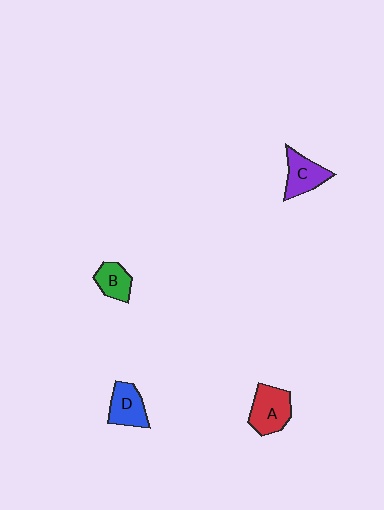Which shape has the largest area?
Shape A (red).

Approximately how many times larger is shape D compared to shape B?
Approximately 1.3 times.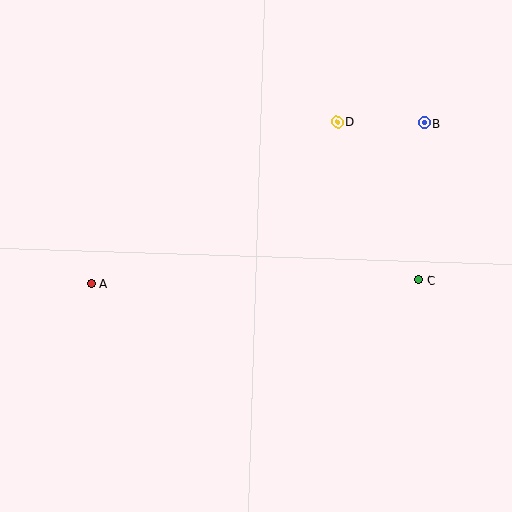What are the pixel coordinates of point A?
Point A is at (91, 283).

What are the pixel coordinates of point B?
Point B is at (425, 123).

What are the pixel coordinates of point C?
Point C is at (419, 280).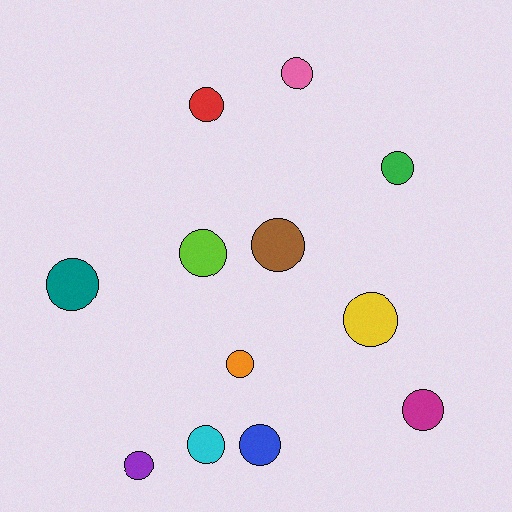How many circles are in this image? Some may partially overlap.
There are 12 circles.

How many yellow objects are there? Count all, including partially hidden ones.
There is 1 yellow object.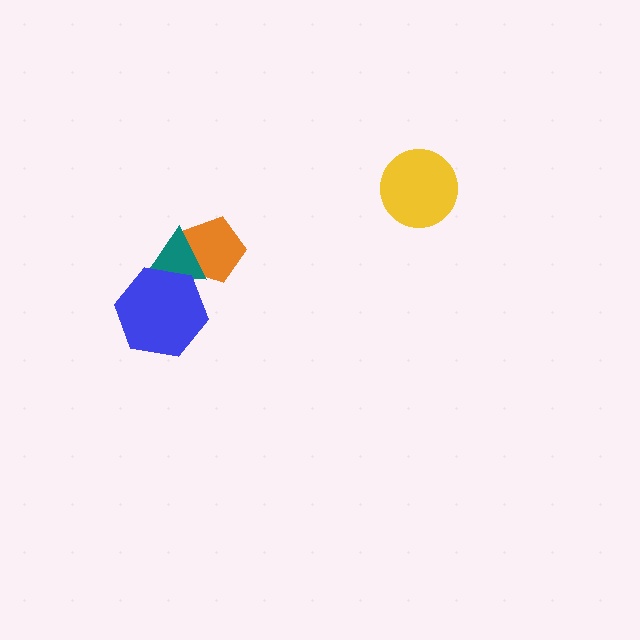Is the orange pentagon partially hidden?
Yes, it is partially covered by another shape.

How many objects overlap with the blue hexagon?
1 object overlaps with the blue hexagon.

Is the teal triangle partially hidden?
Yes, it is partially covered by another shape.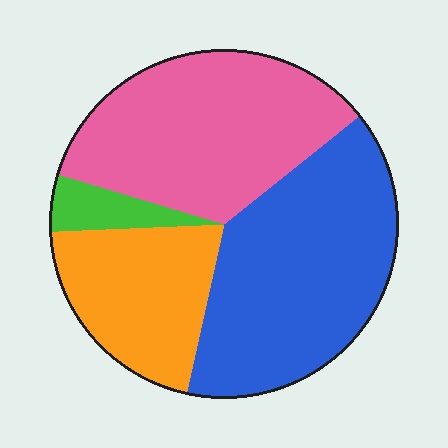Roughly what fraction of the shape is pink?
Pink takes up between a third and a half of the shape.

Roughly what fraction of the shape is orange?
Orange covers about 20% of the shape.